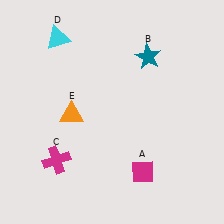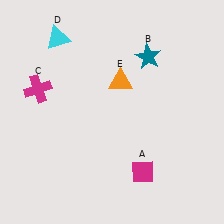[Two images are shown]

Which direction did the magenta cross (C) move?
The magenta cross (C) moved up.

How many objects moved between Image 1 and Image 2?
2 objects moved between the two images.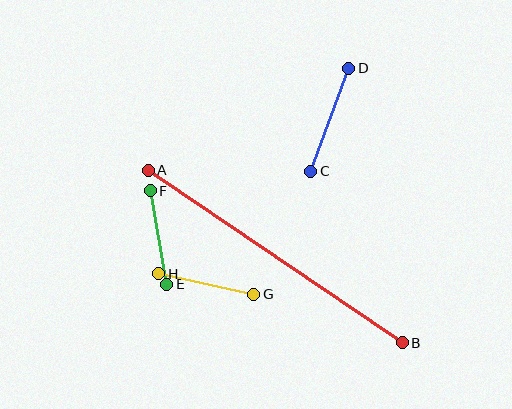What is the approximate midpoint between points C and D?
The midpoint is at approximately (330, 120) pixels.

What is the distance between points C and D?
The distance is approximately 110 pixels.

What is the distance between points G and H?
The distance is approximately 97 pixels.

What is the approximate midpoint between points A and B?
The midpoint is at approximately (275, 257) pixels.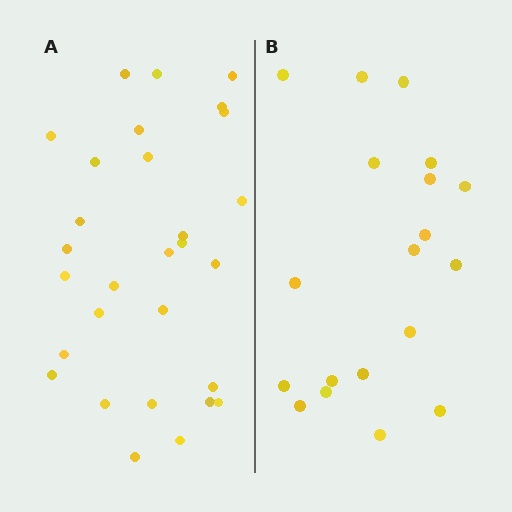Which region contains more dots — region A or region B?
Region A (the left region) has more dots.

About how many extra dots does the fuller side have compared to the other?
Region A has roughly 10 or so more dots than region B.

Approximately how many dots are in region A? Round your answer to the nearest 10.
About 30 dots. (The exact count is 29, which rounds to 30.)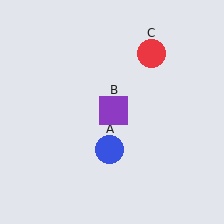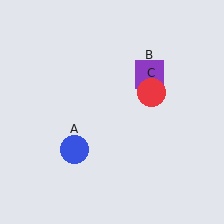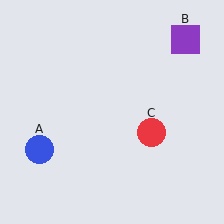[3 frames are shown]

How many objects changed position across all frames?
3 objects changed position: blue circle (object A), purple square (object B), red circle (object C).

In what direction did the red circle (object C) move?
The red circle (object C) moved down.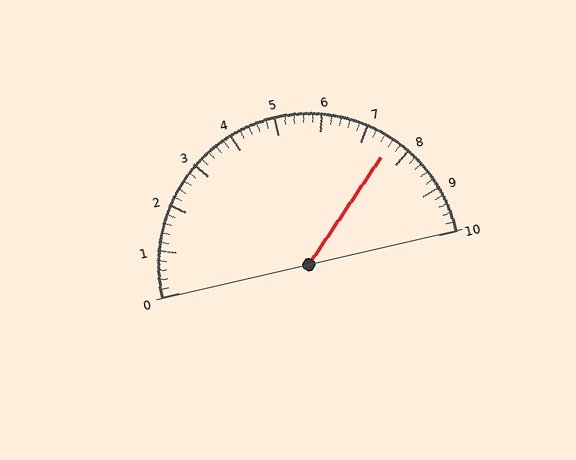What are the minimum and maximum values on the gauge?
The gauge ranges from 0 to 10.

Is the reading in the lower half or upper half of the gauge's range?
The reading is in the upper half of the range (0 to 10).